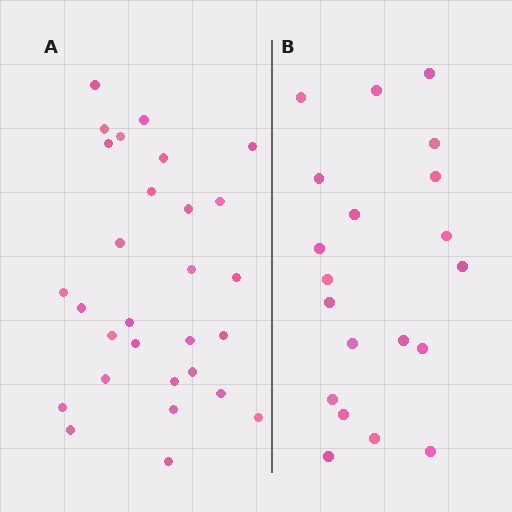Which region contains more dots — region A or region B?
Region A (the left region) has more dots.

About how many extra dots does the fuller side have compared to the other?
Region A has roughly 8 or so more dots than region B.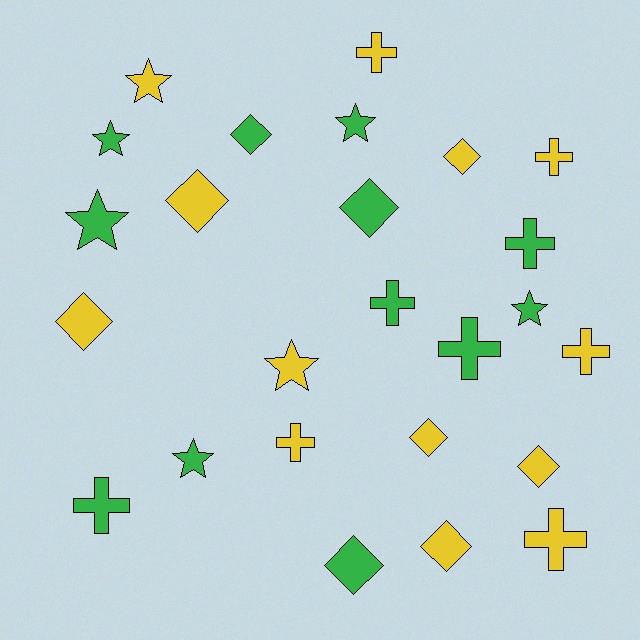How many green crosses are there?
There are 4 green crosses.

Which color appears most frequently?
Yellow, with 13 objects.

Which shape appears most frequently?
Cross, with 9 objects.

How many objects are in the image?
There are 25 objects.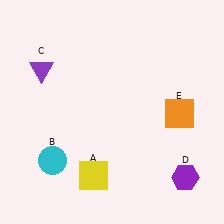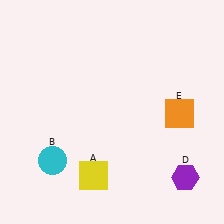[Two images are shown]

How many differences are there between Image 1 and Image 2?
There is 1 difference between the two images.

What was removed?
The purple triangle (C) was removed in Image 2.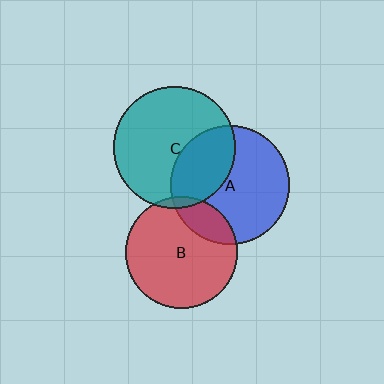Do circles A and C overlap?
Yes.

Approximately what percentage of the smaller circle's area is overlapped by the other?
Approximately 35%.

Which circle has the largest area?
Circle C (teal).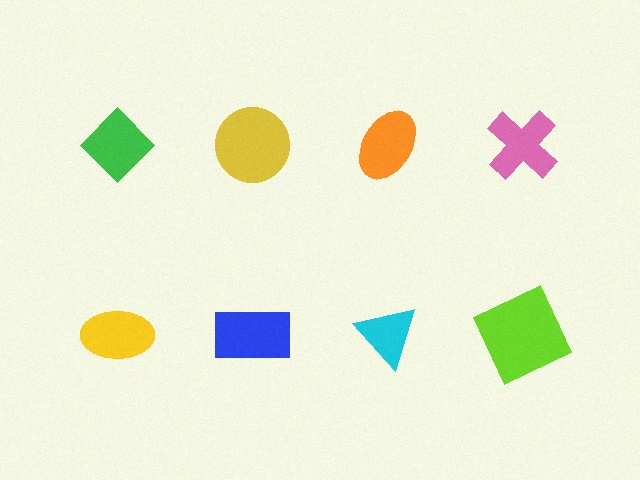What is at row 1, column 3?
An orange ellipse.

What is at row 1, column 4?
A pink cross.